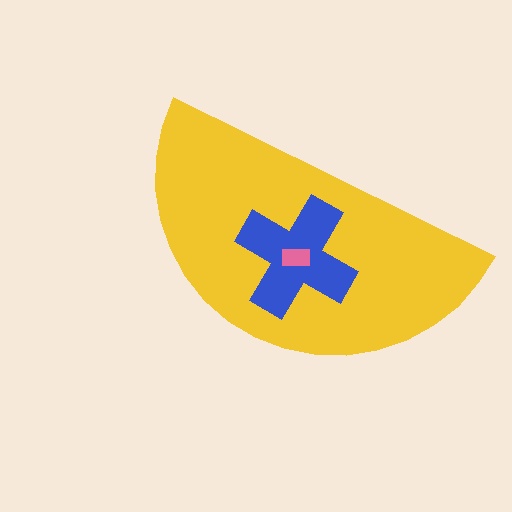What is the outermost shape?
The yellow semicircle.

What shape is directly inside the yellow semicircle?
The blue cross.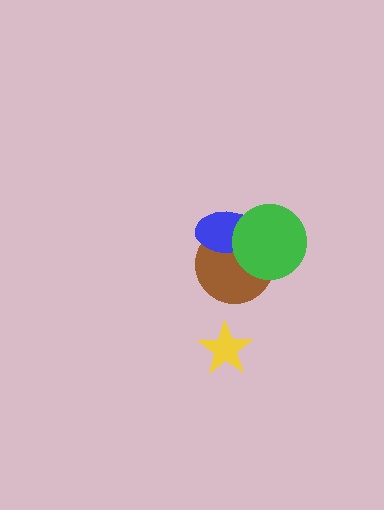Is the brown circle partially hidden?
Yes, it is partially covered by another shape.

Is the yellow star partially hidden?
No, no other shape covers it.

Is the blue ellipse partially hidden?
Yes, it is partially covered by another shape.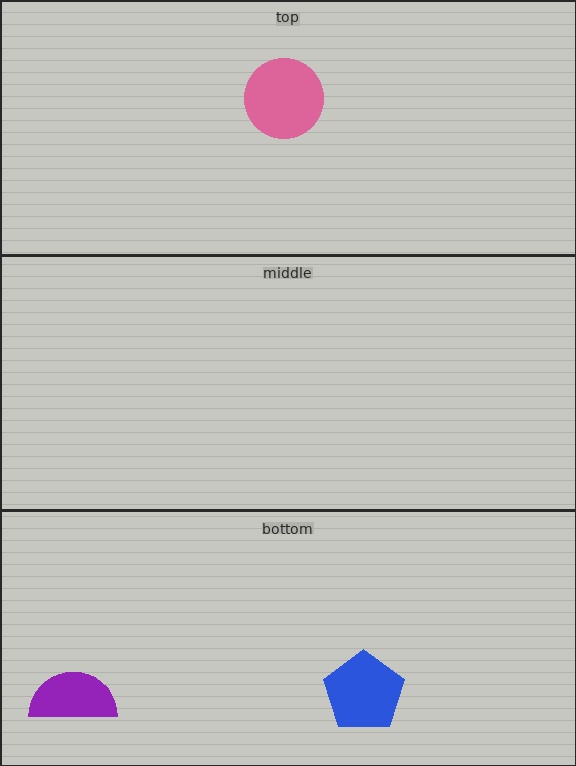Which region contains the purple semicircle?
The bottom region.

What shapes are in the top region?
The pink circle.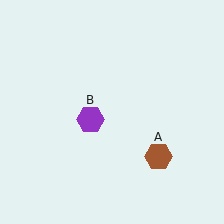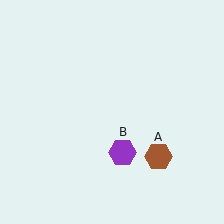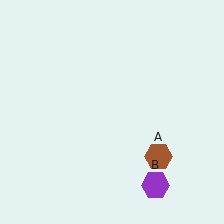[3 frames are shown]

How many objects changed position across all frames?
1 object changed position: purple hexagon (object B).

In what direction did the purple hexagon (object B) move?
The purple hexagon (object B) moved down and to the right.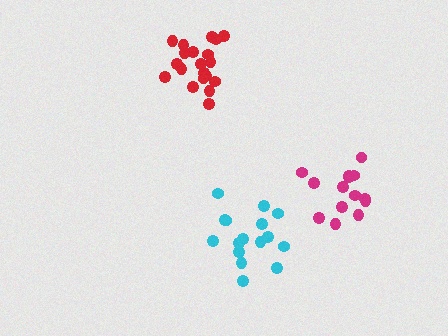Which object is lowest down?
The cyan cluster is bottommost.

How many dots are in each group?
Group 1: 20 dots, Group 2: 14 dots, Group 3: 16 dots (50 total).